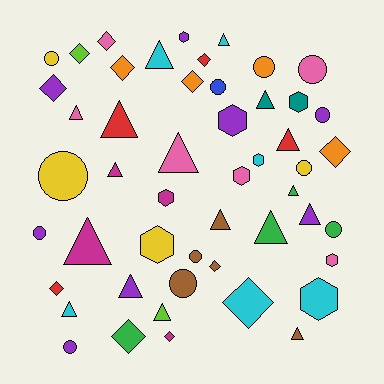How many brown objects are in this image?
There are 5 brown objects.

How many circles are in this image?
There are 12 circles.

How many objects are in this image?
There are 50 objects.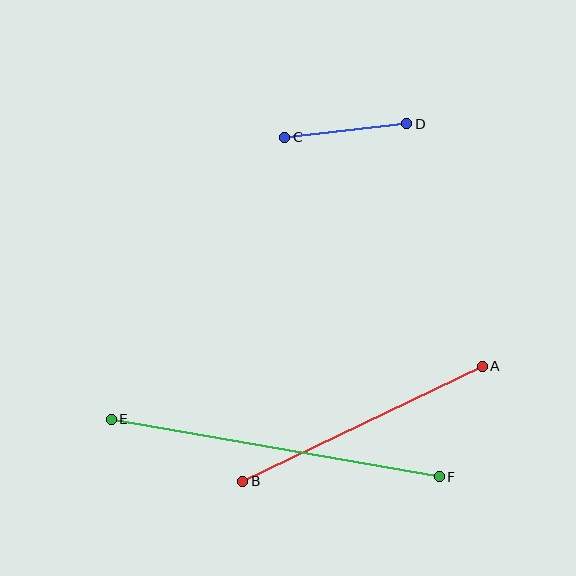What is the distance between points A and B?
The distance is approximately 266 pixels.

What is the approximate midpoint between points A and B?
The midpoint is at approximately (362, 424) pixels.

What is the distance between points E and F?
The distance is approximately 333 pixels.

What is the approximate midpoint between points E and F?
The midpoint is at approximately (275, 448) pixels.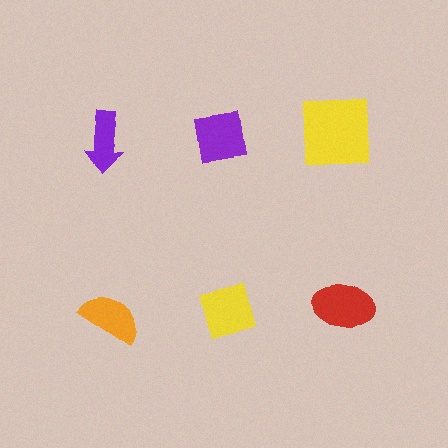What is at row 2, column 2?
A yellow square.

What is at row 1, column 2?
A purple square.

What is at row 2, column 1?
An orange semicircle.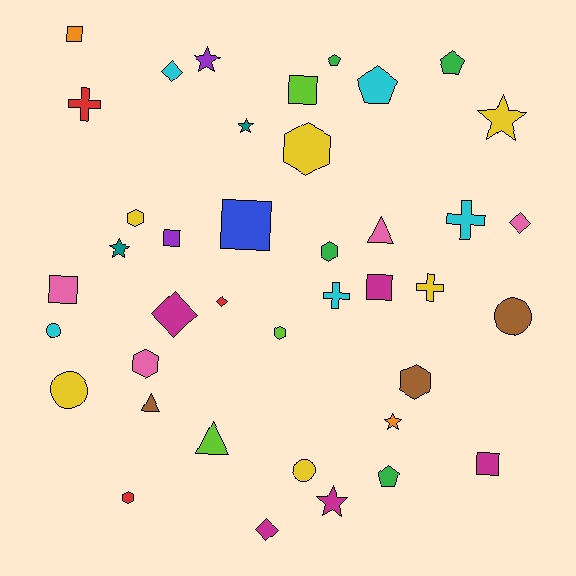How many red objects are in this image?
There are 3 red objects.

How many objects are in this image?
There are 40 objects.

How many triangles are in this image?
There are 3 triangles.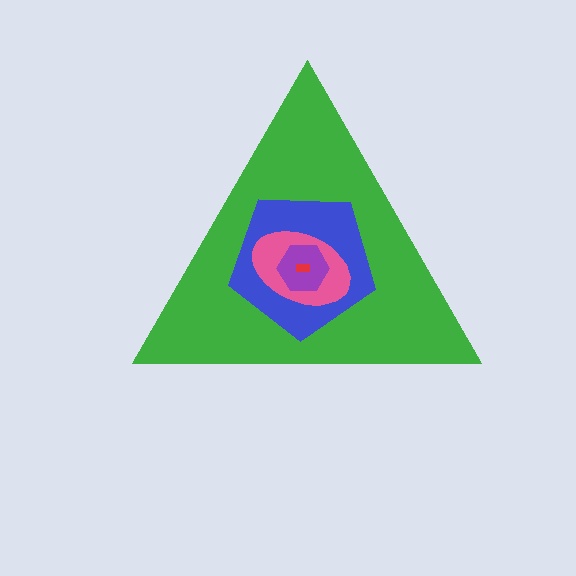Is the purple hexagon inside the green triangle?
Yes.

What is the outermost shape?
The green triangle.